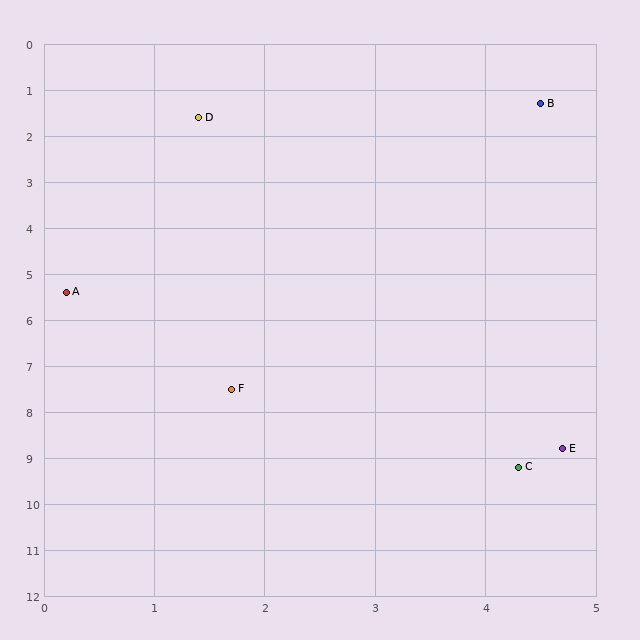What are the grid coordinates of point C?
Point C is at approximately (4.3, 9.2).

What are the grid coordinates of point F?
Point F is at approximately (1.7, 7.5).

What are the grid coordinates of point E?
Point E is at approximately (4.7, 8.8).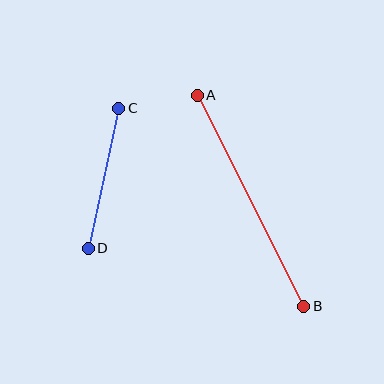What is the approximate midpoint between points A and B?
The midpoint is at approximately (251, 201) pixels.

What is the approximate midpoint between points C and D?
The midpoint is at approximately (104, 178) pixels.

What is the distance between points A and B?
The distance is approximately 236 pixels.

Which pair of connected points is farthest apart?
Points A and B are farthest apart.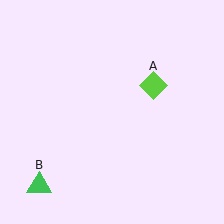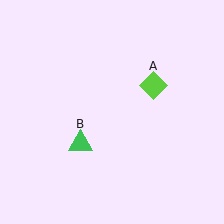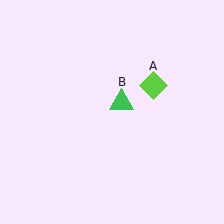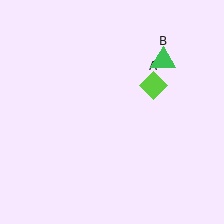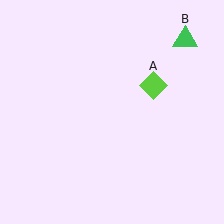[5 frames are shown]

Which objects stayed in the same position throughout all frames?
Lime diamond (object A) remained stationary.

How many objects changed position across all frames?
1 object changed position: green triangle (object B).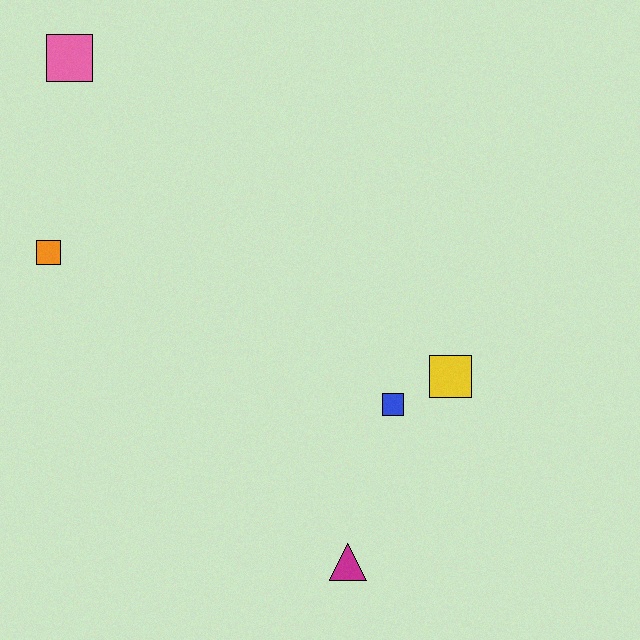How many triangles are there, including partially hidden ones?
There is 1 triangle.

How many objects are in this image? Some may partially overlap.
There are 5 objects.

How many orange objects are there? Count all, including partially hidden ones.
There is 1 orange object.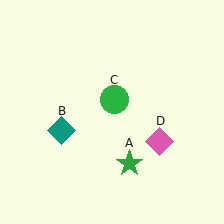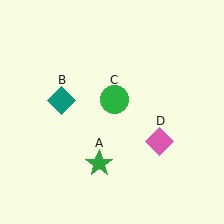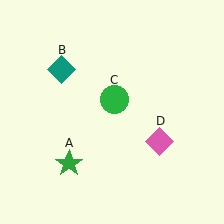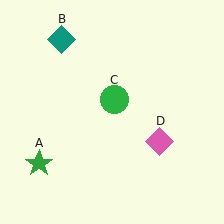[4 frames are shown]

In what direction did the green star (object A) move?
The green star (object A) moved left.